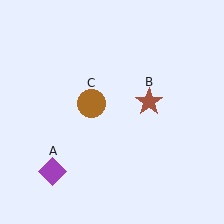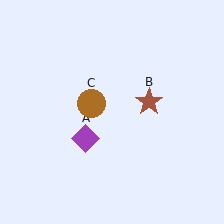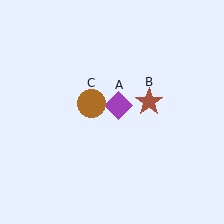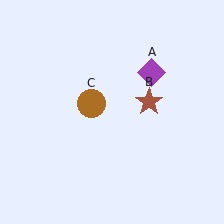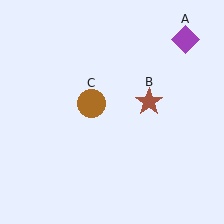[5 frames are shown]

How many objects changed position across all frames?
1 object changed position: purple diamond (object A).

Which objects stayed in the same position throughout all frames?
Brown star (object B) and brown circle (object C) remained stationary.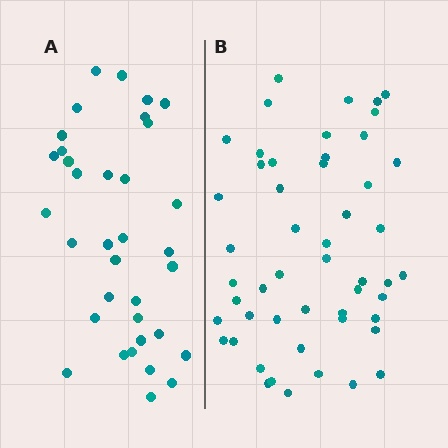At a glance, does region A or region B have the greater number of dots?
Region B (the right region) has more dots.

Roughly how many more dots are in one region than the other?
Region B has approximately 15 more dots than region A.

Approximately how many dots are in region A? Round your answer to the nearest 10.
About 40 dots. (The exact count is 35, which rounds to 40.)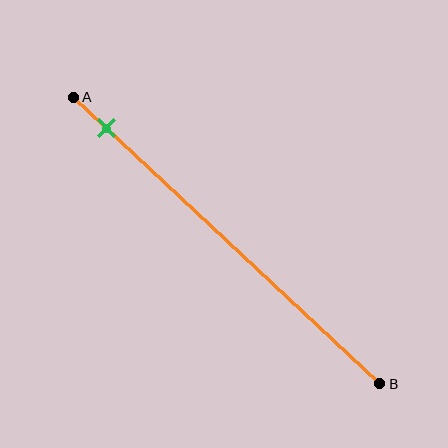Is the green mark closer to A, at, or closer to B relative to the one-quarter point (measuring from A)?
The green mark is closer to point A than the one-quarter point of segment AB.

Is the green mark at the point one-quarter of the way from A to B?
No, the mark is at about 10% from A, not at the 25% one-quarter point.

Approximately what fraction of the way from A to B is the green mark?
The green mark is approximately 10% of the way from A to B.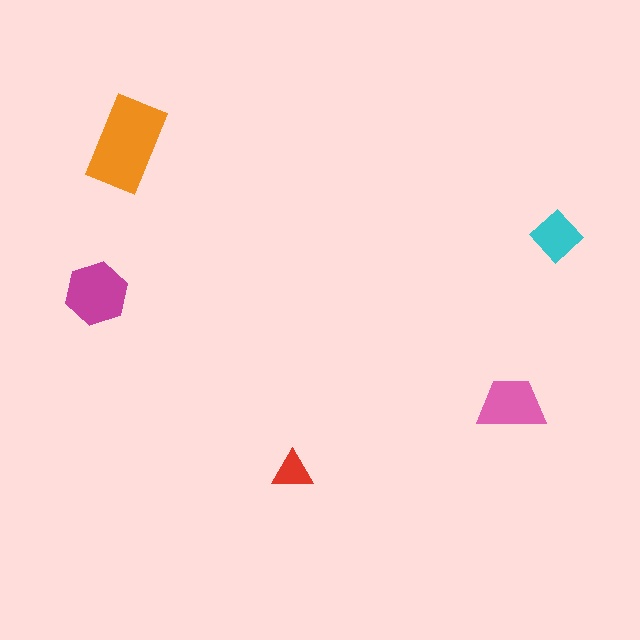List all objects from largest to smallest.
The orange rectangle, the magenta hexagon, the pink trapezoid, the cyan diamond, the red triangle.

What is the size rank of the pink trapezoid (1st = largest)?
3rd.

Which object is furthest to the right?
The cyan diamond is rightmost.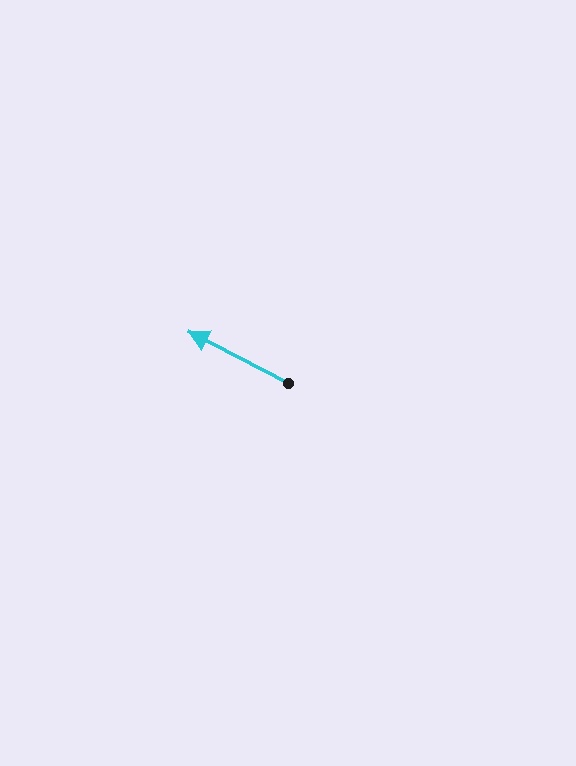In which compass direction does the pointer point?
Northwest.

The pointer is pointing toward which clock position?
Roughly 10 o'clock.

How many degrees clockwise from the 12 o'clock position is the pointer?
Approximately 297 degrees.